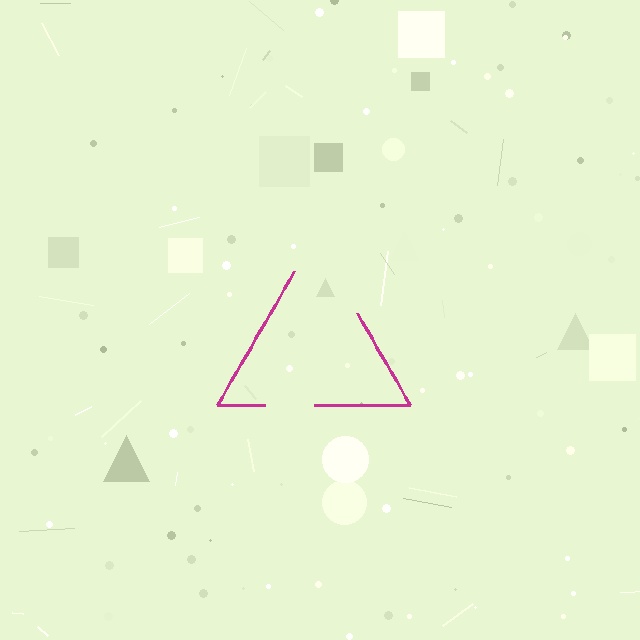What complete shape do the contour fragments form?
The contour fragments form a triangle.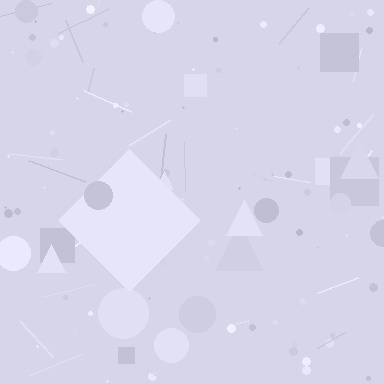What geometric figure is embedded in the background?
A diamond is embedded in the background.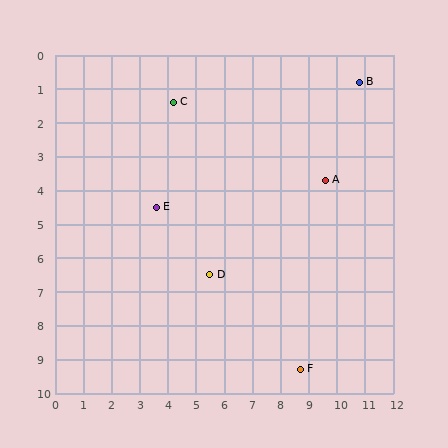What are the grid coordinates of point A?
Point A is at approximately (9.6, 3.7).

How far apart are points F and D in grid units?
Points F and D are about 4.3 grid units apart.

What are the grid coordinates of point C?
Point C is at approximately (4.2, 1.4).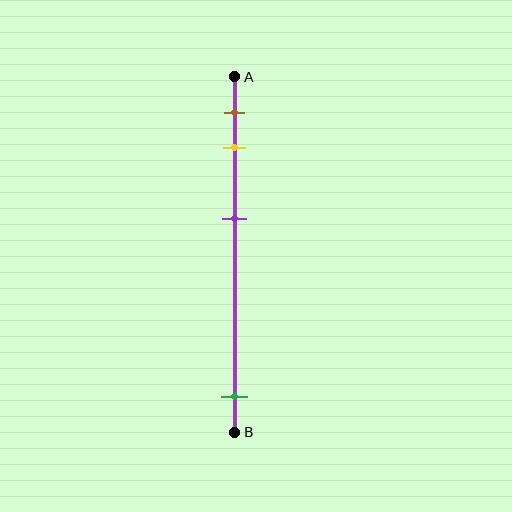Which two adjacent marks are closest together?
The brown and yellow marks are the closest adjacent pair.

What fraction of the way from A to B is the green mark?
The green mark is approximately 90% (0.9) of the way from A to B.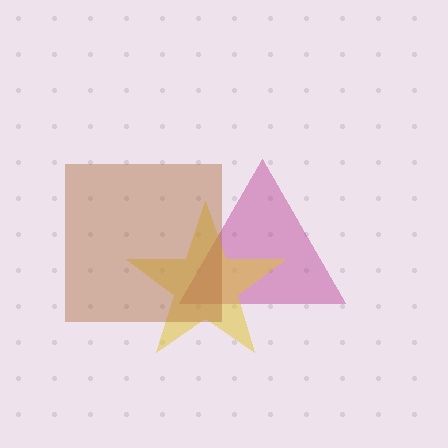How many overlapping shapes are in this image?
There are 3 overlapping shapes in the image.